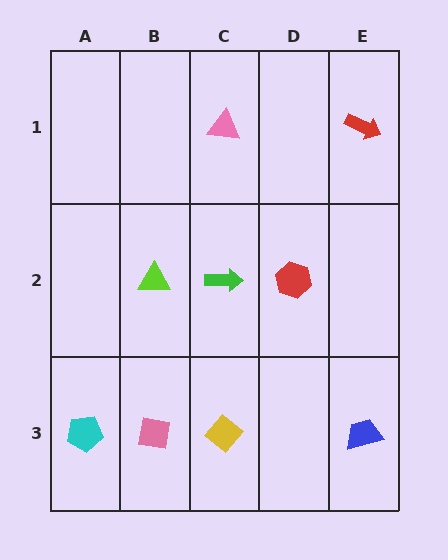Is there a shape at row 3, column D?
No, that cell is empty.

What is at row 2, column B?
A lime triangle.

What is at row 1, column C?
A pink triangle.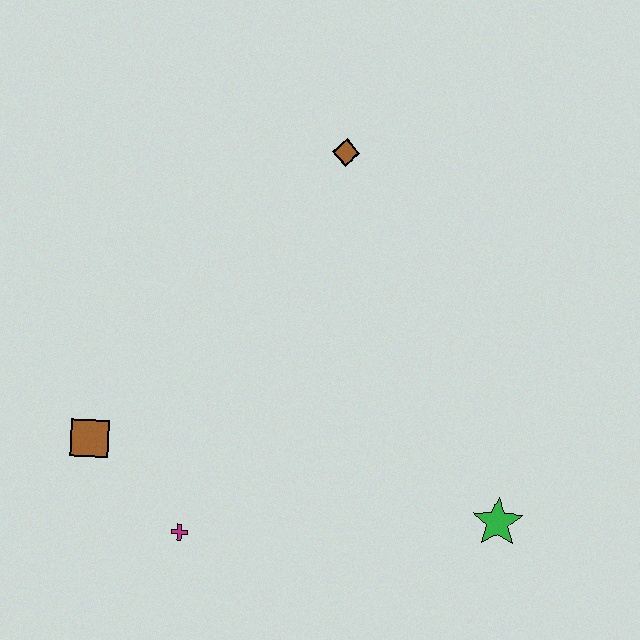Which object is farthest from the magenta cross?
The brown diamond is farthest from the magenta cross.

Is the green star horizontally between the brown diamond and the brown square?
No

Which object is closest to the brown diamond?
The brown square is closest to the brown diamond.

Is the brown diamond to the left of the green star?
Yes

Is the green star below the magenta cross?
No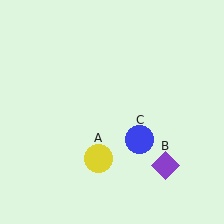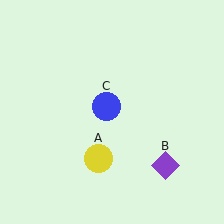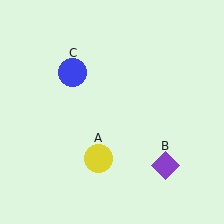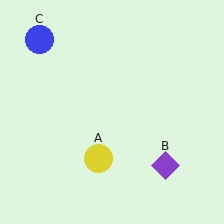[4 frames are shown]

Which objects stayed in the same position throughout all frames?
Yellow circle (object A) and purple diamond (object B) remained stationary.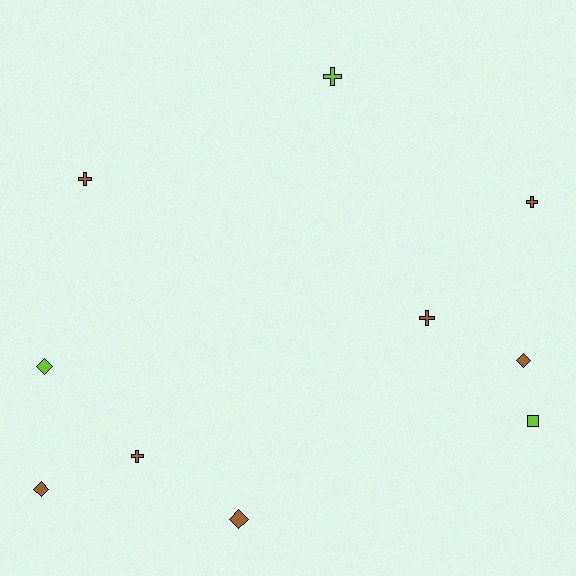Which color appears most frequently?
Brown, with 7 objects.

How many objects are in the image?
There are 10 objects.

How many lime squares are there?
There is 1 lime square.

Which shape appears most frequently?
Cross, with 5 objects.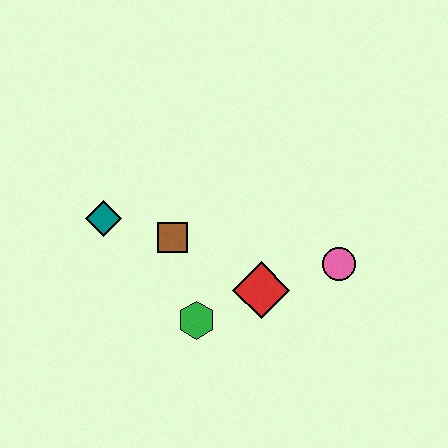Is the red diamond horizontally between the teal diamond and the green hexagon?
No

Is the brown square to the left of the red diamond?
Yes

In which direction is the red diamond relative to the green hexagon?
The red diamond is to the right of the green hexagon.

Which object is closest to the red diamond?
The green hexagon is closest to the red diamond.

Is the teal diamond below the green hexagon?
No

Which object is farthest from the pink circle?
The teal diamond is farthest from the pink circle.